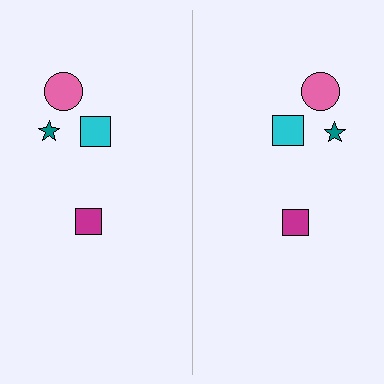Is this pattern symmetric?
Yes, this pattern has bilateral (reflection) symmetry.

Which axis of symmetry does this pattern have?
The pattern has a vertical axis of symmetry running through the center of the image.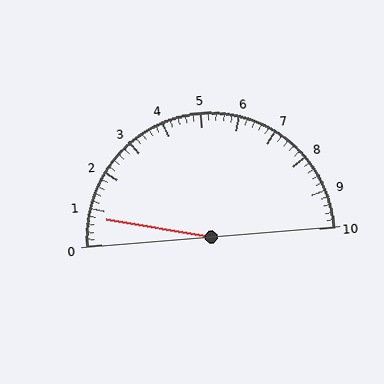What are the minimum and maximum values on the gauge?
The gauge ranges from 0 to 10.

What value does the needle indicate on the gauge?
The needle indicates approximately 0.8.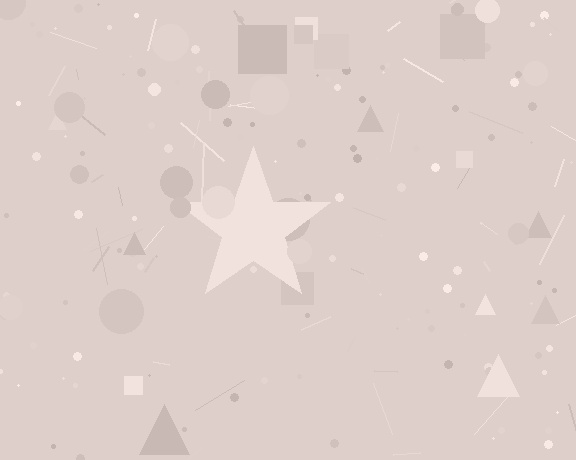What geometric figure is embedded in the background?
A star is embedded in the background.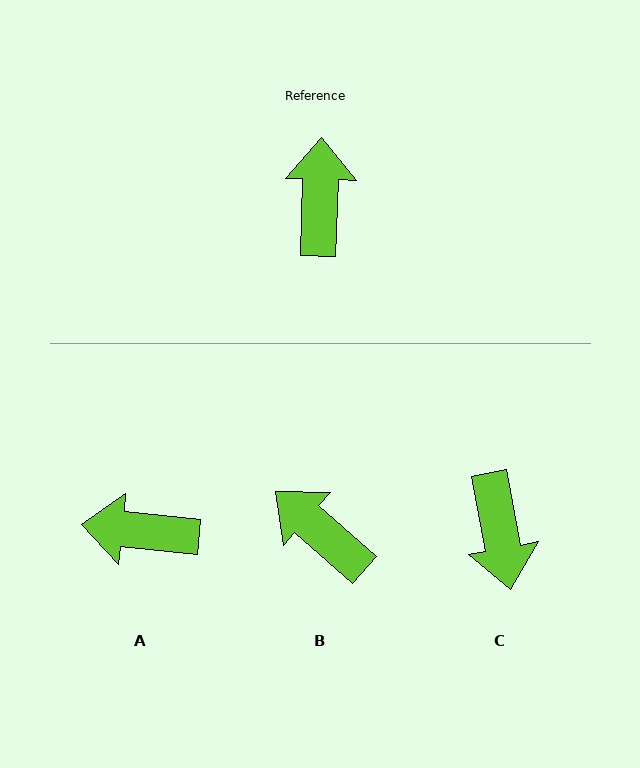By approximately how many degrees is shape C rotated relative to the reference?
Approximately 168 degrees clockwise.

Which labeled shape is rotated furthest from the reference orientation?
C, about 168 degrees away.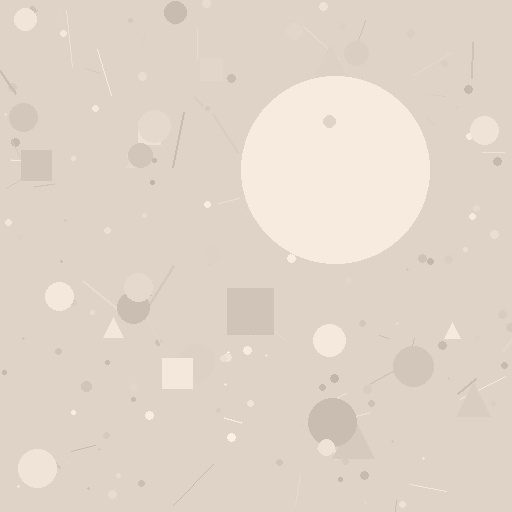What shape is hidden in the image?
A circle is hidden in the image.